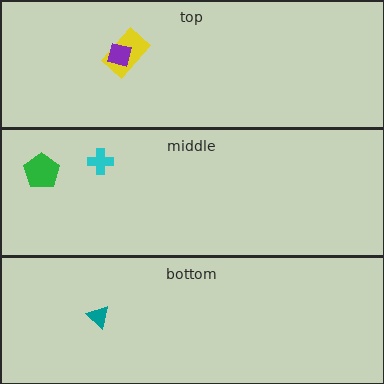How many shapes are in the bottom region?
1.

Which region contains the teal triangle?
The bottom region.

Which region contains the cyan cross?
The middle region.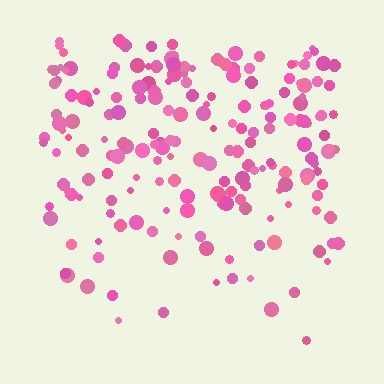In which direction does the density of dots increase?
From bottom to top, with the top side densest.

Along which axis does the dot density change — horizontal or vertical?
Vertical.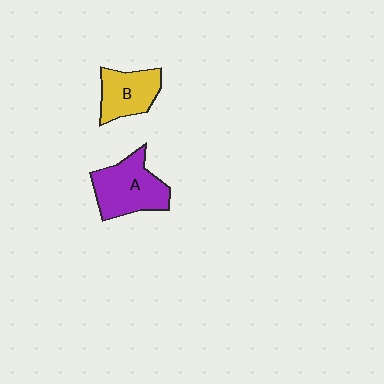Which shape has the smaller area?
Shape B (yellow).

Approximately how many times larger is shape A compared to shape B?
Approximately 1.4 times.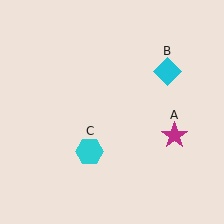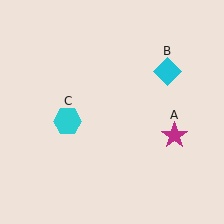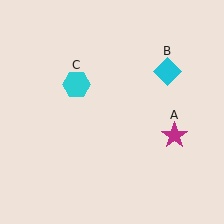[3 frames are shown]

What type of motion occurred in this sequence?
The cyan hexagon (object C) rotated clockwise around the center of the scene.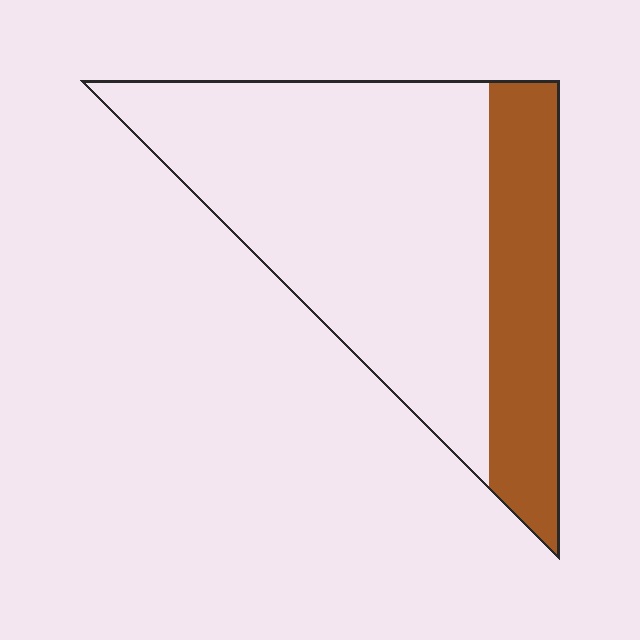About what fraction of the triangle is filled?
About one quarter (1/4).